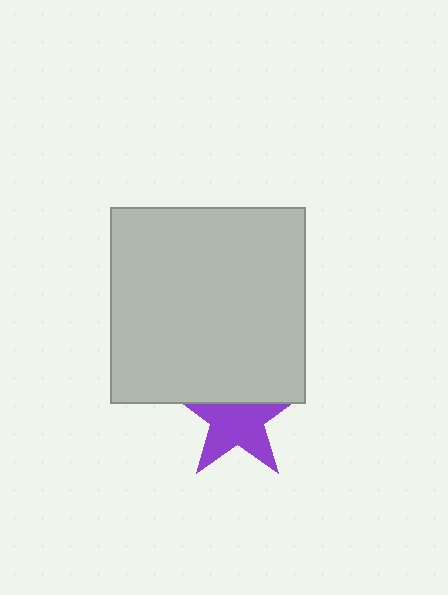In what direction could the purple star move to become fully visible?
The purple star could move down. That would shift it out from behind the light gray square entirely.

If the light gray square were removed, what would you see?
You would see the complete purple star.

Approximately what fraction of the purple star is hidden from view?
Roughly 34% of the purple star is hidden behind the light gray square.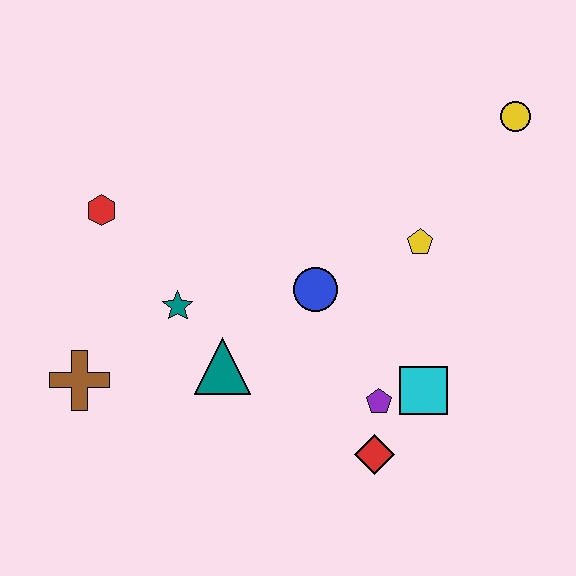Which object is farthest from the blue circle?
The yellow circle is farthest from the blue circle.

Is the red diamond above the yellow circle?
No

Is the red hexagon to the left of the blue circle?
Yes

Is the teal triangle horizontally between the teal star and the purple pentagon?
Yes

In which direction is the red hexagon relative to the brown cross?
The red hexagon is above the brown cross.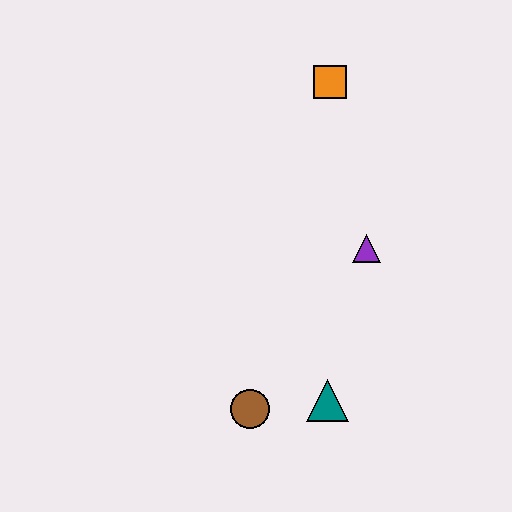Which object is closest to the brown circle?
The teal triangle is closest to the brown circle.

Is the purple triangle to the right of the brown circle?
Yes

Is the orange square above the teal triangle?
Yes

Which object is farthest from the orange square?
The brown circle is farthest from the orange square.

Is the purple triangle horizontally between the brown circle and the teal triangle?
No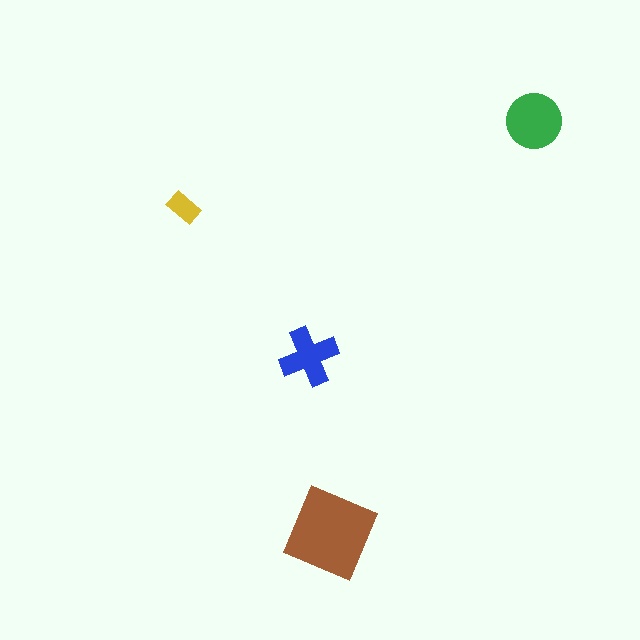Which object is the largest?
The brown diamond.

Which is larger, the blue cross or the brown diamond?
The brown diamond.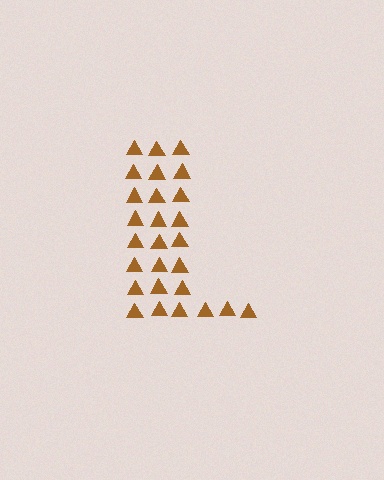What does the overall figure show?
The overall figure shows the letter L.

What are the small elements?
The small elements are triangles.